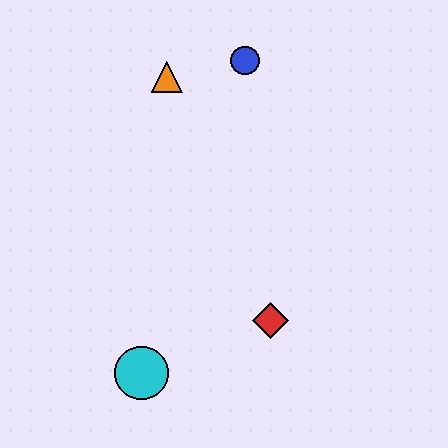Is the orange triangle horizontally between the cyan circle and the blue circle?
Yes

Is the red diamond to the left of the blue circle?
No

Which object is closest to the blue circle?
The orange triangle is closest to the blue circle.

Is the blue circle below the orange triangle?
No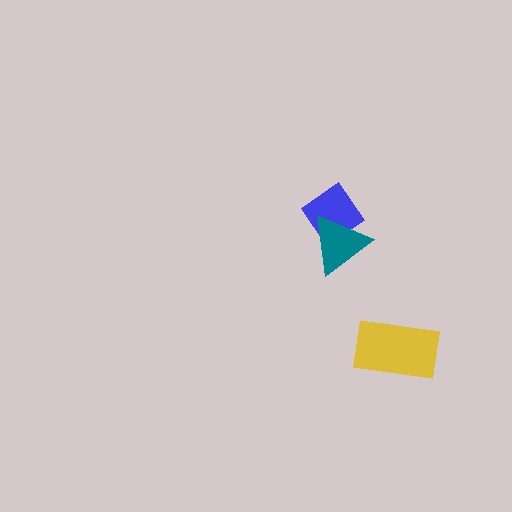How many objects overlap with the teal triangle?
1 object overlaps with the teal triangle.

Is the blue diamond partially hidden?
Yes, it is partially covered by another shape.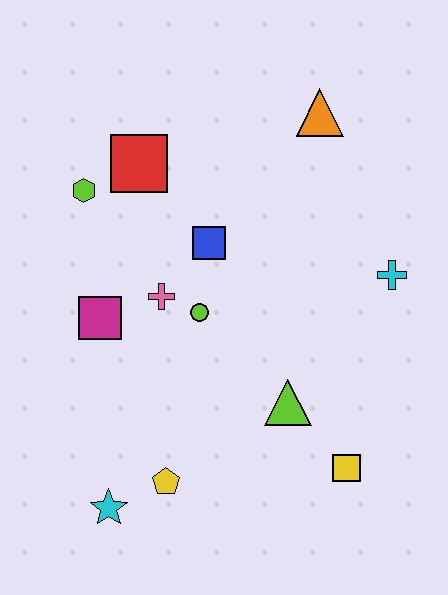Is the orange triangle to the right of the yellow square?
No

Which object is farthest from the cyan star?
The orange triangle is farthest from the cyan star.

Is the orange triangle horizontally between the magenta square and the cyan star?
No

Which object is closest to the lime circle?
The pink cross is closest to the lime circle.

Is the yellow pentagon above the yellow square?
No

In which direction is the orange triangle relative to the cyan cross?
The orange triangle is above the cyan cross.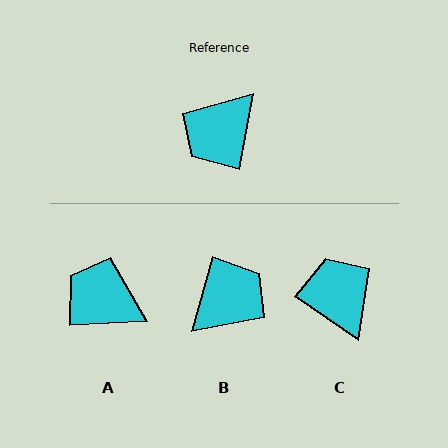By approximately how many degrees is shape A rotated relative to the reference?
Approximately 76 degrees clockwise.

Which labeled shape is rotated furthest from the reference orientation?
B, about 175 degrees away.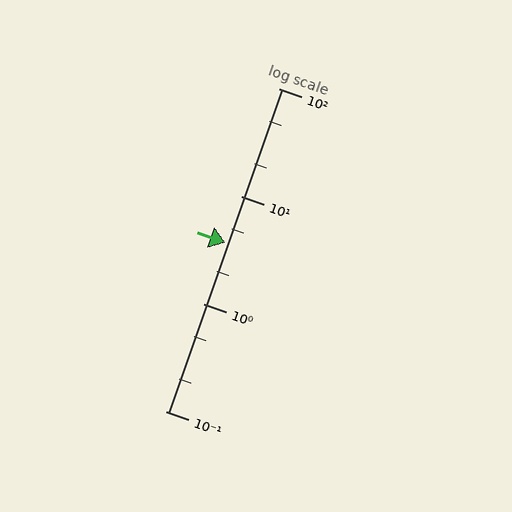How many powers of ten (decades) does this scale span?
The scale spans 3 decades, from 0.1 to 100.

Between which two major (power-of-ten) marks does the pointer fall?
The pointer is between 1 and 10.